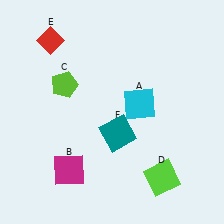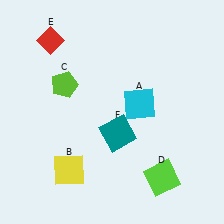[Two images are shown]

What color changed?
The square (B) changed from magenta in Image 1 to yellow in Image 2.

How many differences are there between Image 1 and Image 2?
There is 1 difference between the two images.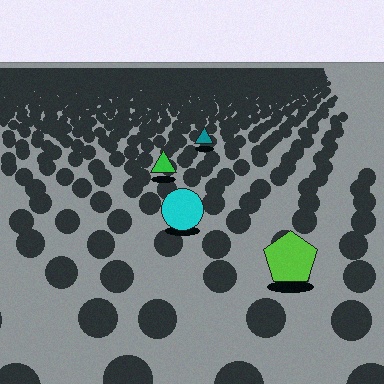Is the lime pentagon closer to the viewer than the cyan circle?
Yes. The lime pentagon is closer — you can tell from the texture gradient: the ground texture is coarser near it.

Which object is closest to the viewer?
The lime pentagon is closest. The texture marks near it are larger and more spread out.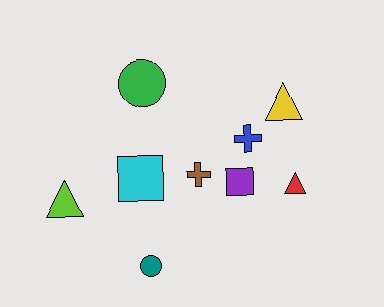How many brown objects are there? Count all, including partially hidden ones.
There is 1 brown object.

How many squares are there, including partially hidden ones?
There are 2 squares.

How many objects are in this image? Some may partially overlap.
There are 9 objects.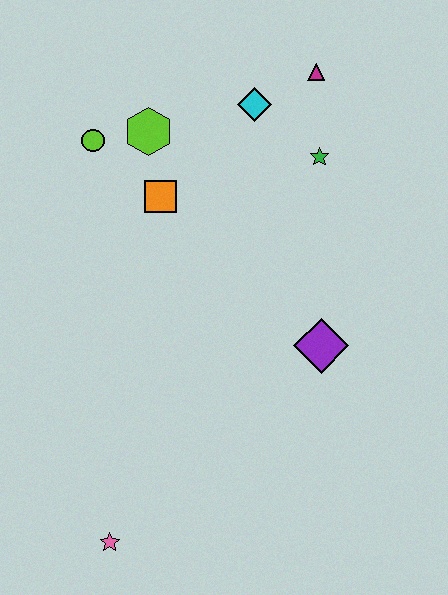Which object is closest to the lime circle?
The lime hexagon is closest to the lime circle.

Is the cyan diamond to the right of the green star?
No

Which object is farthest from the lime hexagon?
The pink star is farthest from the lime hexagon.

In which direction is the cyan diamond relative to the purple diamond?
The cyan diamond is above the purple diamond.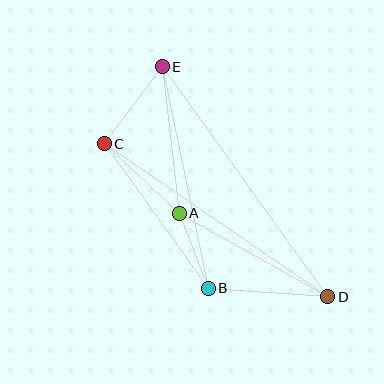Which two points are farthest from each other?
Points D and E are farthest from each other.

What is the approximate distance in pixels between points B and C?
The distance between B and C is approximately 178 pixels.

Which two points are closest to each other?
Points A and B are closest to each other.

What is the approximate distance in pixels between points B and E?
The distance between B and E is approximately 226 pixels.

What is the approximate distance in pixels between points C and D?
The distance between C and D is approximately 271 pixels.